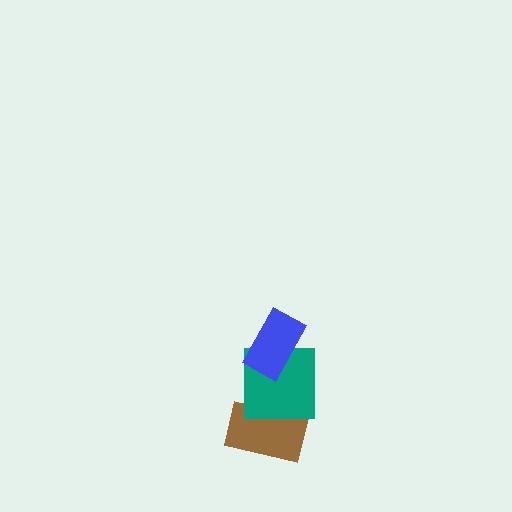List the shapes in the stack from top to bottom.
From top to bottom: the blue rectangle, the teal square, the brown rectangle.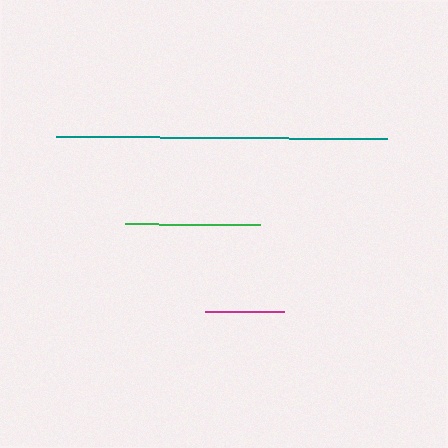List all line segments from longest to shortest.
From longest to shortest: teal, green, magenta.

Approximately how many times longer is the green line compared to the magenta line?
The green line is approximately 1.7 times the length of the magenta line.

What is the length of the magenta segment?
The magenta segment is approximately 79 pixels long.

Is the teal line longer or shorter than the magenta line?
The teal line is longer than the magenta line.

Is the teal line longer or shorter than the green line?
The teal line is longer than the green line.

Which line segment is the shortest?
The magenta line is the shortest at approximately 79 pixels.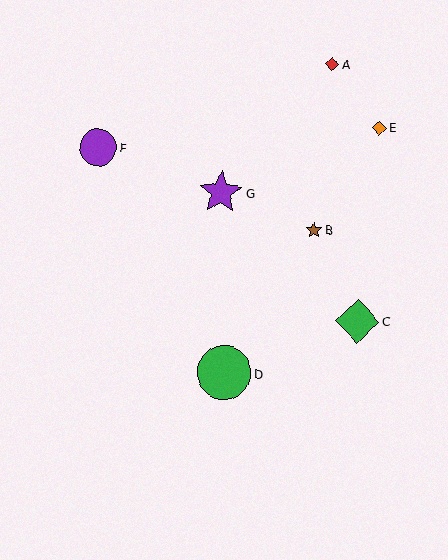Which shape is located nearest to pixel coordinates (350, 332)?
The green diamond (labeled C) at (357, 321) is nearest to that location.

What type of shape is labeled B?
Shape B is a brown star.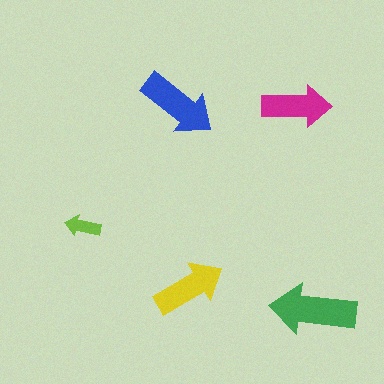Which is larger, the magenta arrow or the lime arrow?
The magenta one.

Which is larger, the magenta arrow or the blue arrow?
The blue one.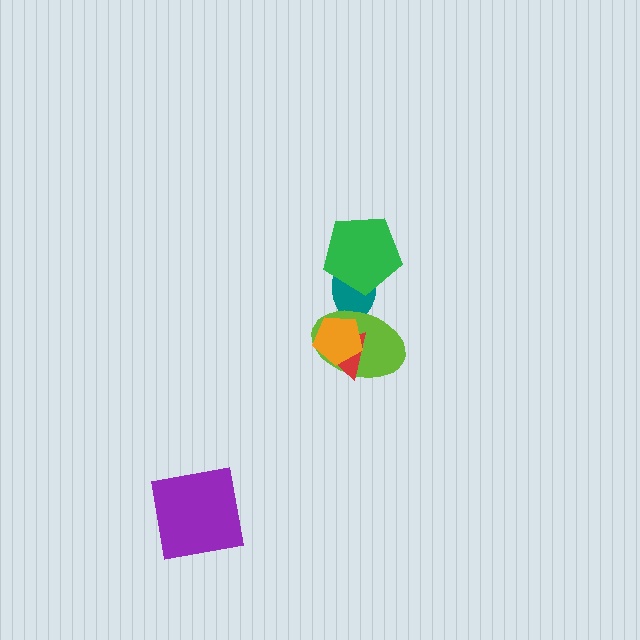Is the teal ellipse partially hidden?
Yes, it is partially covered by another shape.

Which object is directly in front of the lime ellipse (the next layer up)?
The red triangle is directly in front of the lime ellipse.